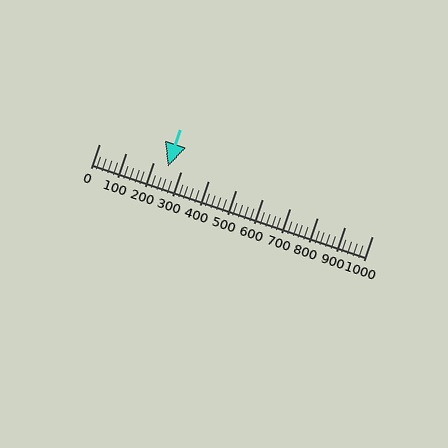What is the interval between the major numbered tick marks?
The major tick marks are spaced 100 units apart.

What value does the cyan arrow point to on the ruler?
The cyan arrow points to approximately 252.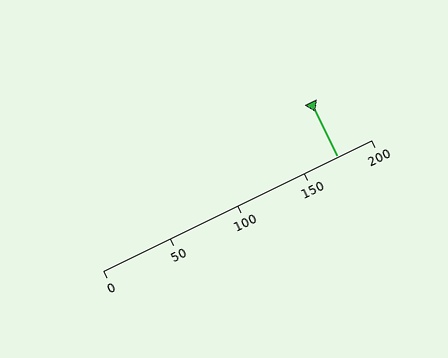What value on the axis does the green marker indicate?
The marker indicates approximately 175.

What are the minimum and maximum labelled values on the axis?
The axis runs from 0 to 200.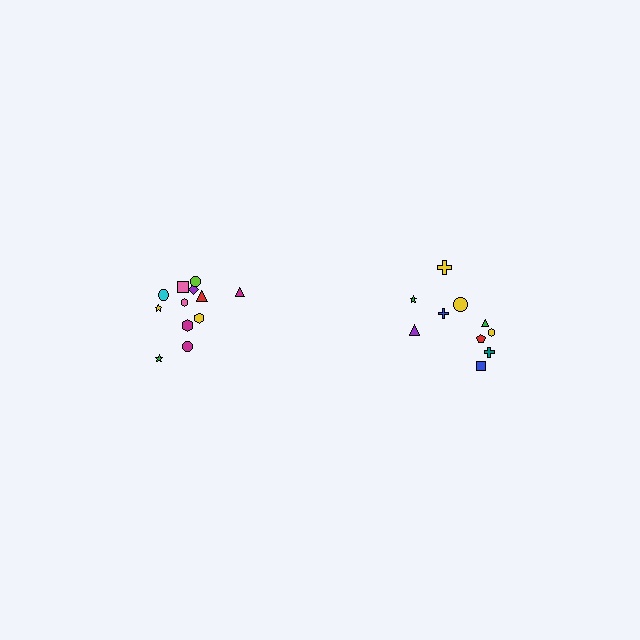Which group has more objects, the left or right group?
The left group.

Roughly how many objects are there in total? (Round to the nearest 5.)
Roughly 20 objects in total.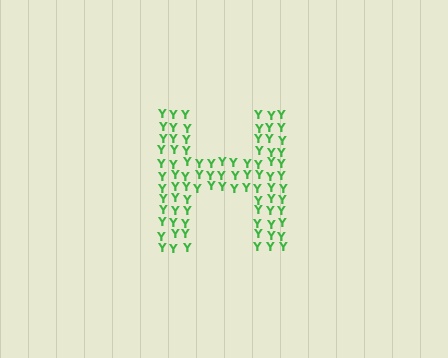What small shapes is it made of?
It is made of small letter Y's.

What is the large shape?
The large shape is the letter H.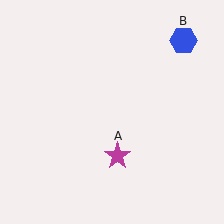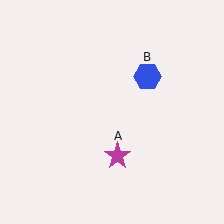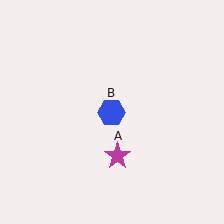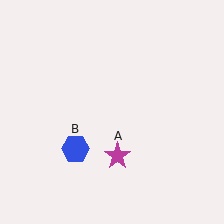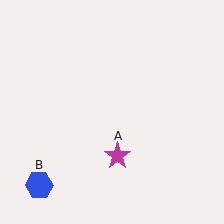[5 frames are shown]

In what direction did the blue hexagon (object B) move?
The blue hexagon (object B) moved down and to the left.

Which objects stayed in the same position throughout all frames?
Magenta star (object A) remained stationary.